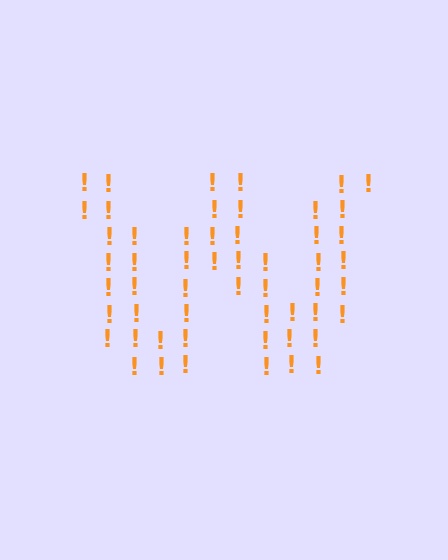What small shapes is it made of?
It is made of small exclamation marks.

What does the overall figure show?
The overall figure shows the letter W.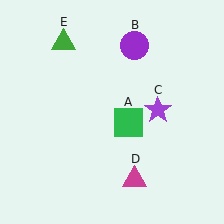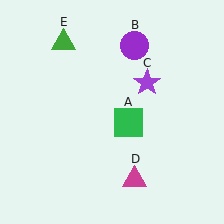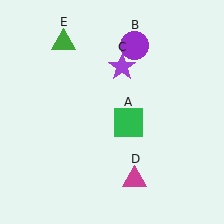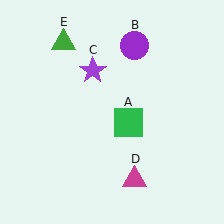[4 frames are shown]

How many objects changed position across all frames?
1 object changed position: purple star (object C).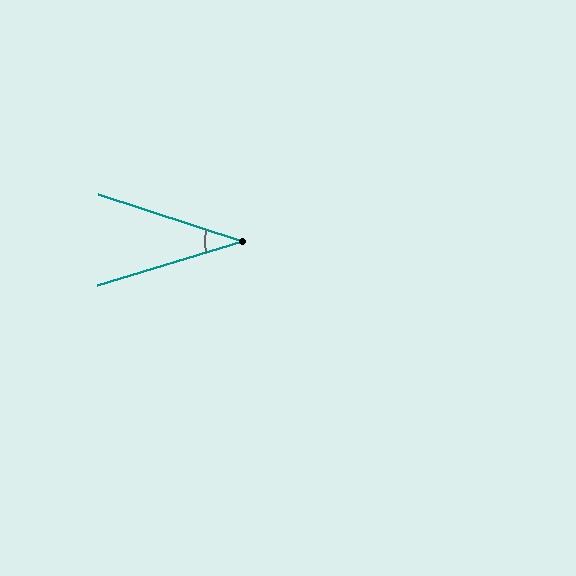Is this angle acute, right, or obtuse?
It is acute.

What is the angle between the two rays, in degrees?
Approximately 35 degrees.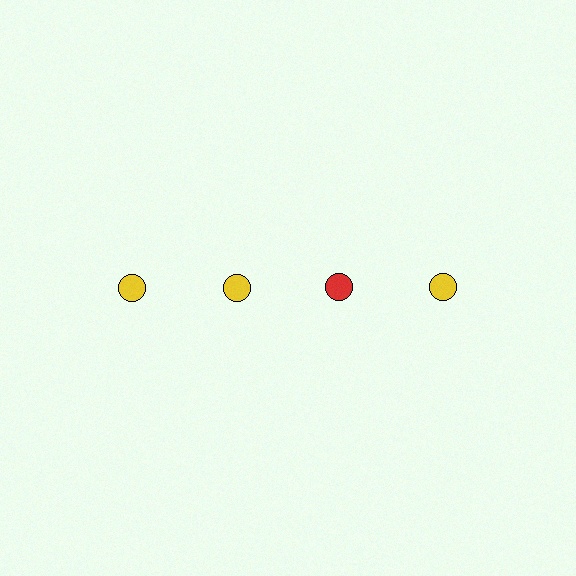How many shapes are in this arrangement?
There are 4 shapes arranged in a grid pattern.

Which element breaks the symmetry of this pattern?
The red circle in the top row, center column breaks the symmetry. All other shapes are yellow circles.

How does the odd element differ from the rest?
It has a different color: red instead of yellow.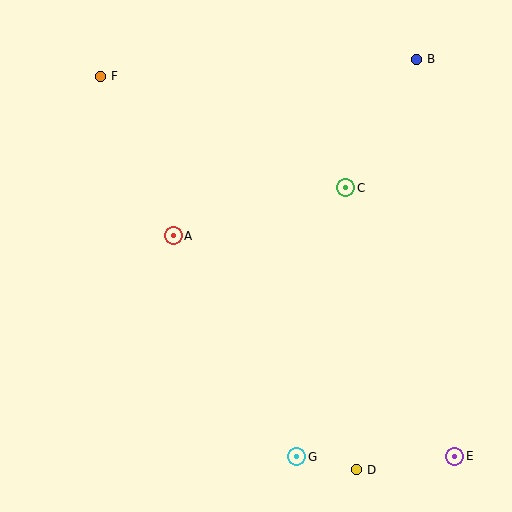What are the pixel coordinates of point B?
Point B is at (416, 59).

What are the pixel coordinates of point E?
Point E is at (455, 456).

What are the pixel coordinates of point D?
Point D is at (356, 470).